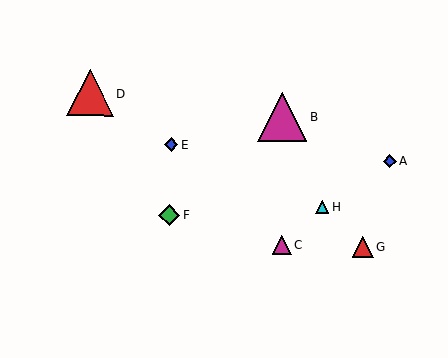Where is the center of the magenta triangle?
The center of the magenta triangle is at (281, 245).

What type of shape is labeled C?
Shape C is a magenta triangle.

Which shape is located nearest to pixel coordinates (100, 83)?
The red triangle (labeled D) at (90, 93) is nearest to that location.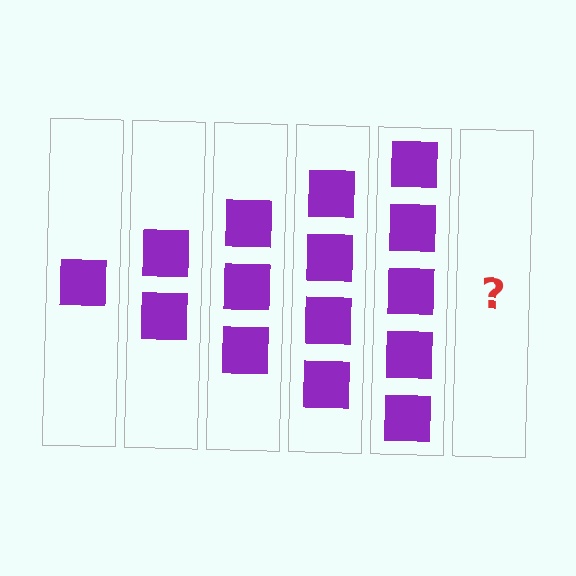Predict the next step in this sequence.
The next step is 6 squares.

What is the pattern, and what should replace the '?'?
The pattern is that each step adds one more square. The '?' should be 6 squares.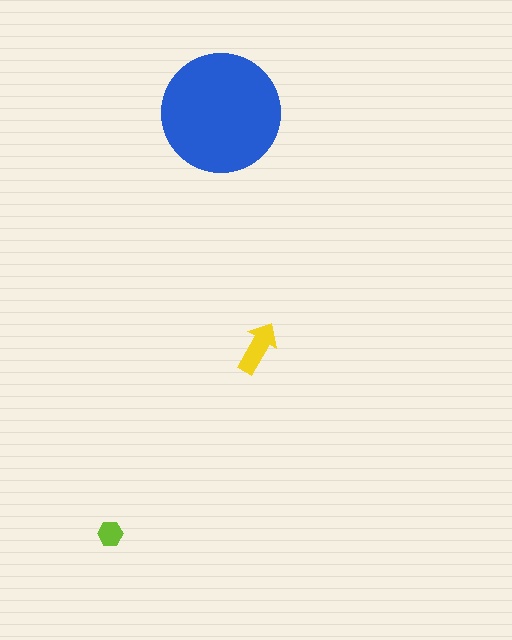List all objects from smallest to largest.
The lime hexagon, the yellow arrow, the blue circle.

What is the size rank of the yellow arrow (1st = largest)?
2nd.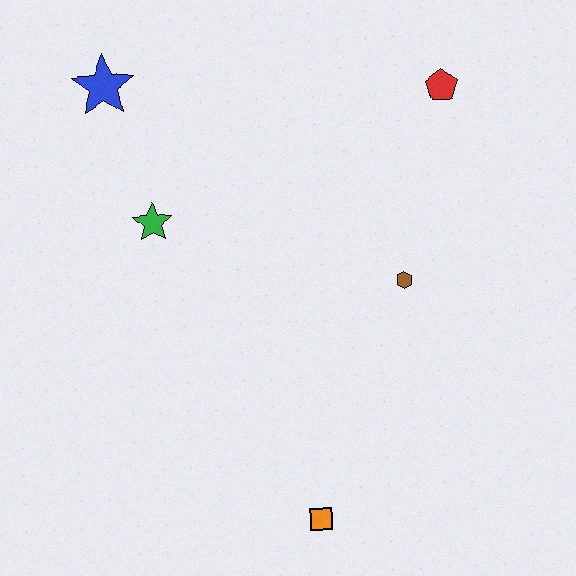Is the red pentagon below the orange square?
No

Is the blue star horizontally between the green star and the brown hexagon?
No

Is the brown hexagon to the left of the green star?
No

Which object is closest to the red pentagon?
The brown hexagon is closest to the red pentagon.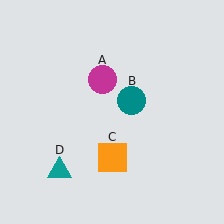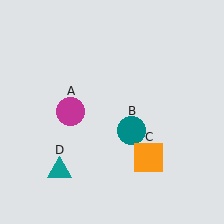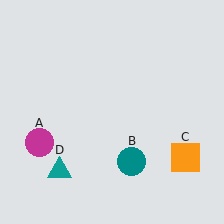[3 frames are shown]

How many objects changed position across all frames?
3 objects changed position: magenta circle (object A), teal circle (object B), orange square (object C).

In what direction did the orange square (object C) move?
The orange square (object C) moved right.